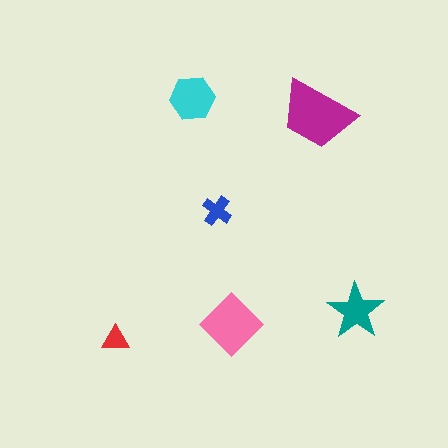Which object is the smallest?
The red triangle.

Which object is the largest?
The magenta trapezoid.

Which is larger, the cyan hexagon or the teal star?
The cyan hexagon.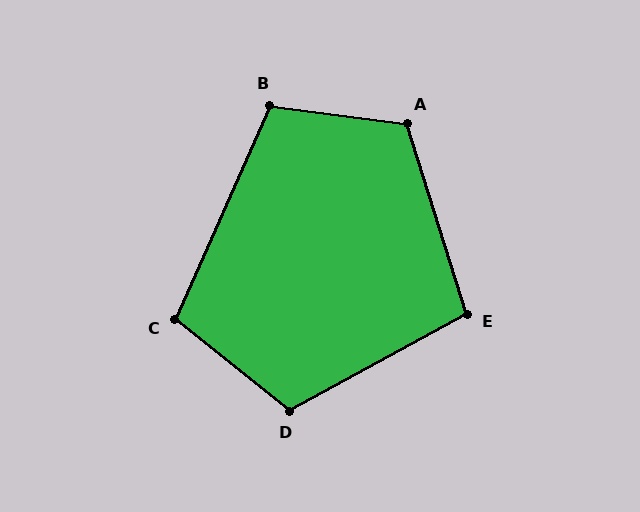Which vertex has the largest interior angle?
A, at approximately 115 degrees.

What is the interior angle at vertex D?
Approximately 113 degrees (obtuse).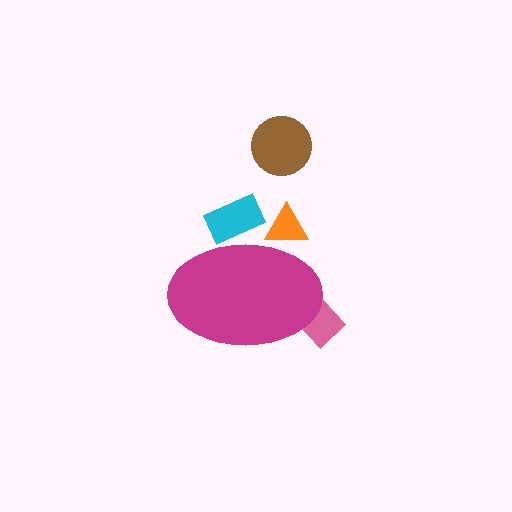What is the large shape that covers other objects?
A magenta ellipse.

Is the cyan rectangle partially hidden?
Yes, the cyan rectangle is partially hidden behind the magenta ellipse.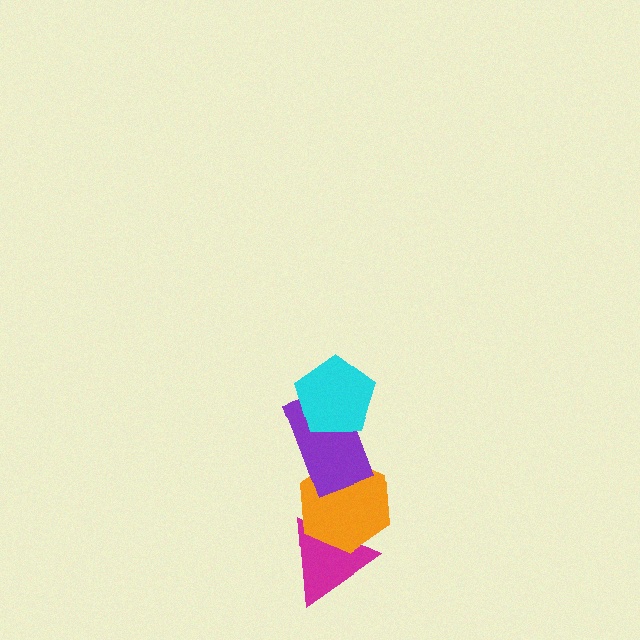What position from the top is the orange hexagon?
The orange hexagon is 3rd from the top.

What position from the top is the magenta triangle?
The magenta triangle is 4th from the top.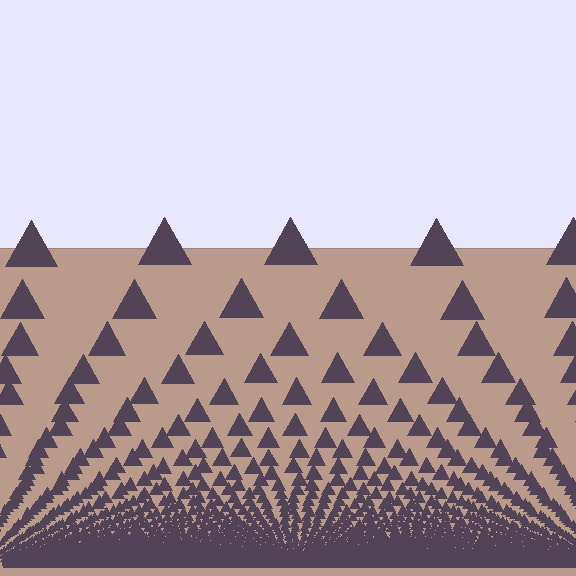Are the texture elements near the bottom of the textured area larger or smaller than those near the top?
Smaller. The gradient is inverted — elements near the bottom are smaller and denser.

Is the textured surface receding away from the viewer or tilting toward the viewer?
The surface appears to tilt toward the viewer. Texture elements get larger and sparser toward the top.